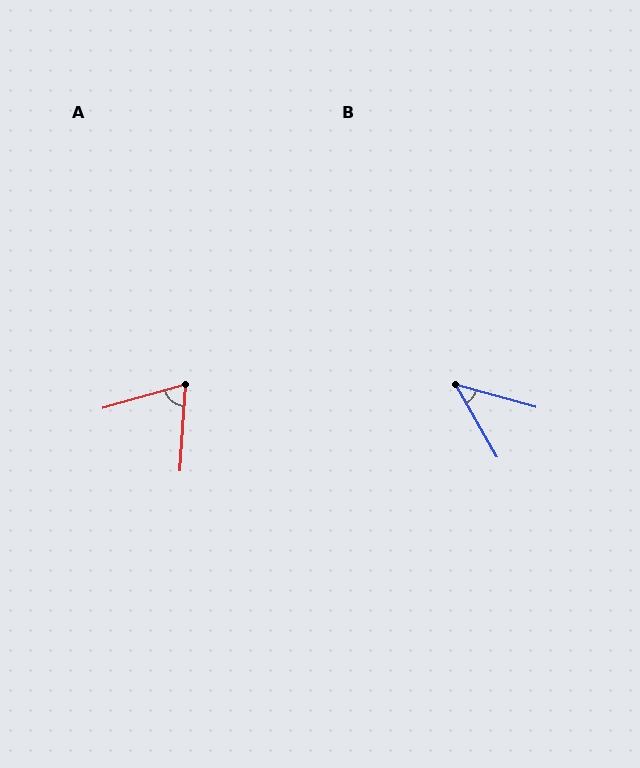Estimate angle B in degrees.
Approximately 45 degrees.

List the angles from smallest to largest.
B (45°), A (71°).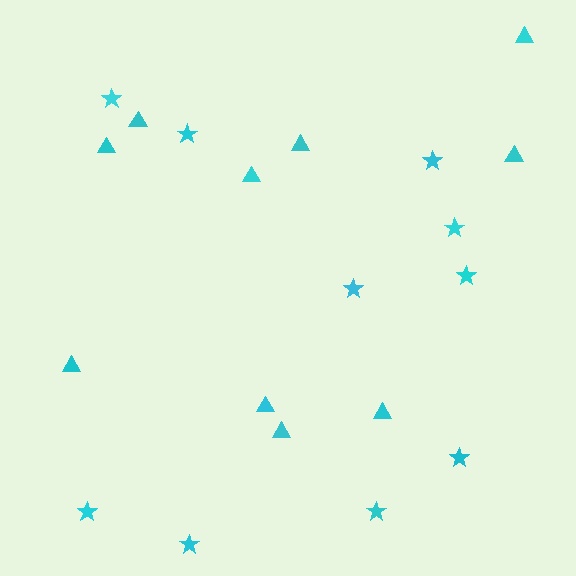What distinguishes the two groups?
There are 2 groups: one group of stars (10) and one group of triangles (10).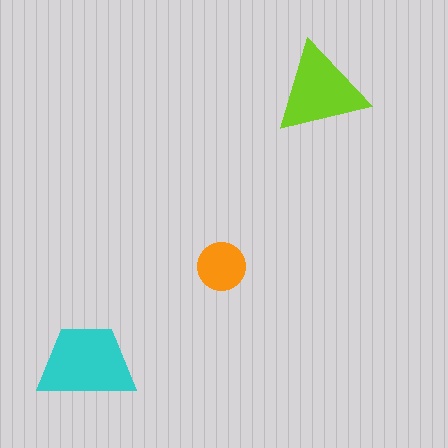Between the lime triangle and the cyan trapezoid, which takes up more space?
The cyan trapezoid.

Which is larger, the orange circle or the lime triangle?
The lime triangle.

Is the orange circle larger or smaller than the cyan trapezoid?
Smaller.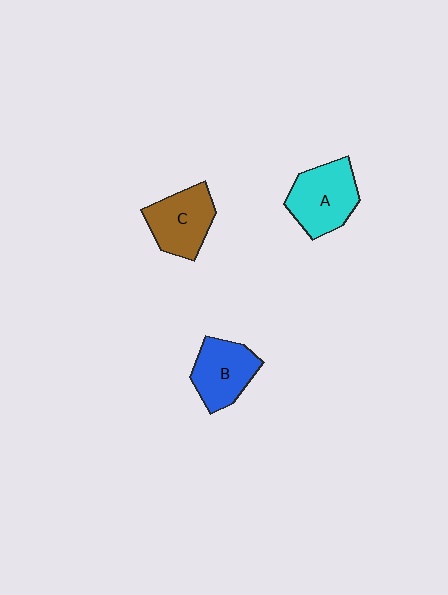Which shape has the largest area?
Shape A (cyan).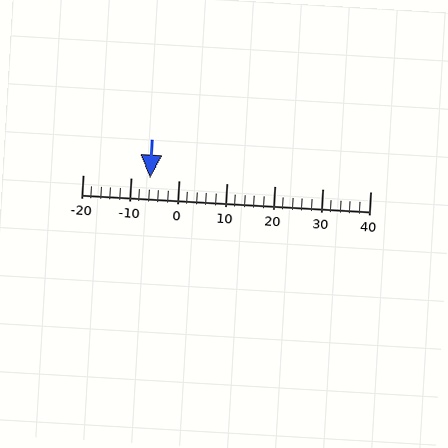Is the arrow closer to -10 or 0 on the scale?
The arrow is closer to -10.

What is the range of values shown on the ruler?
The ruler shows values from -20 to 40.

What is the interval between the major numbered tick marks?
The major tick marks are spaced 10 units apart.